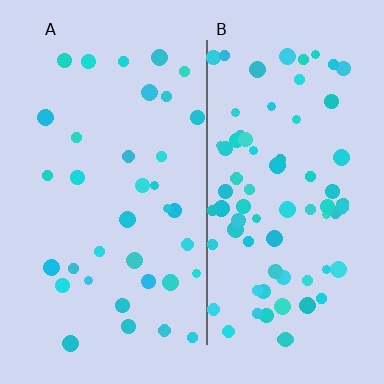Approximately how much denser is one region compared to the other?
Approximately 2.2× — region B over region A.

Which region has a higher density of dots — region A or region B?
B (the right).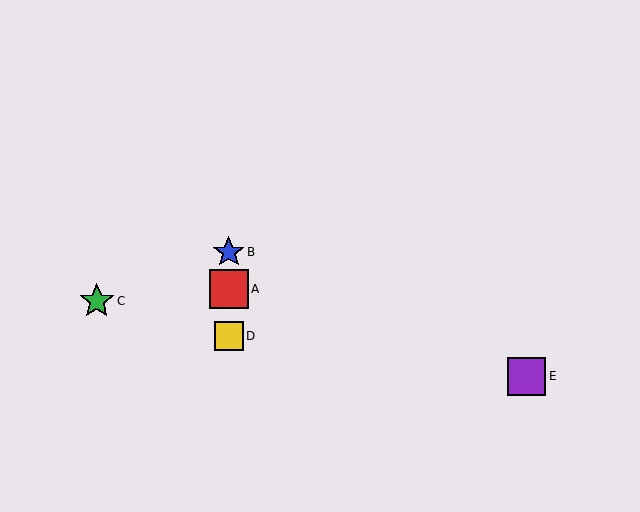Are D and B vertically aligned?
Yes, both are at x≈229.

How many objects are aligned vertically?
3 objects (A, B, D) are aligned vertically.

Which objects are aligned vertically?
Objects A, B, D are aligned vertically.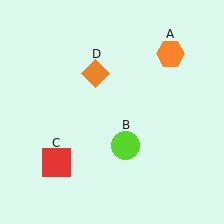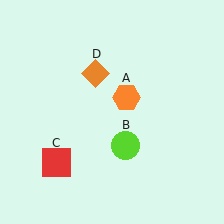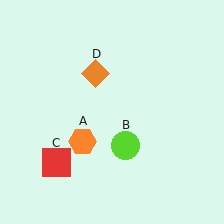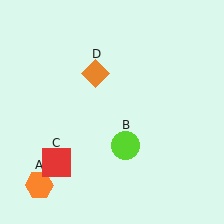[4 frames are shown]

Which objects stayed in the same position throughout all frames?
Lime circle (object B) and red square (object C) and orange diamond (object D) remained stationary.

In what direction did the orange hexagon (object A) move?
The orange hexagon (object A) moved down and to the left.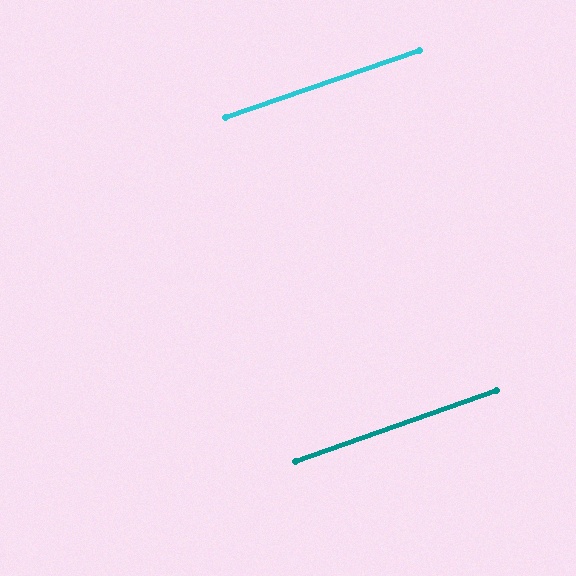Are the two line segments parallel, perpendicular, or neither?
Parallel — their directions differ by only 0.4°.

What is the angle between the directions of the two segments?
Approximately 0 degrees.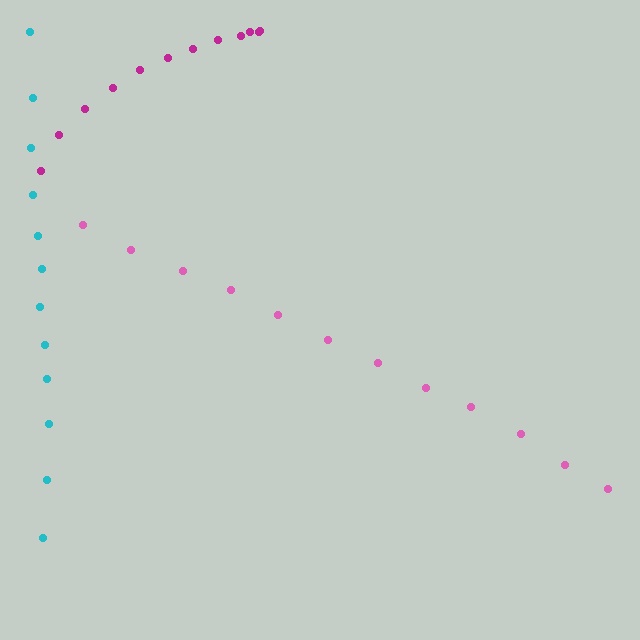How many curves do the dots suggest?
There are 3 distinct paths.